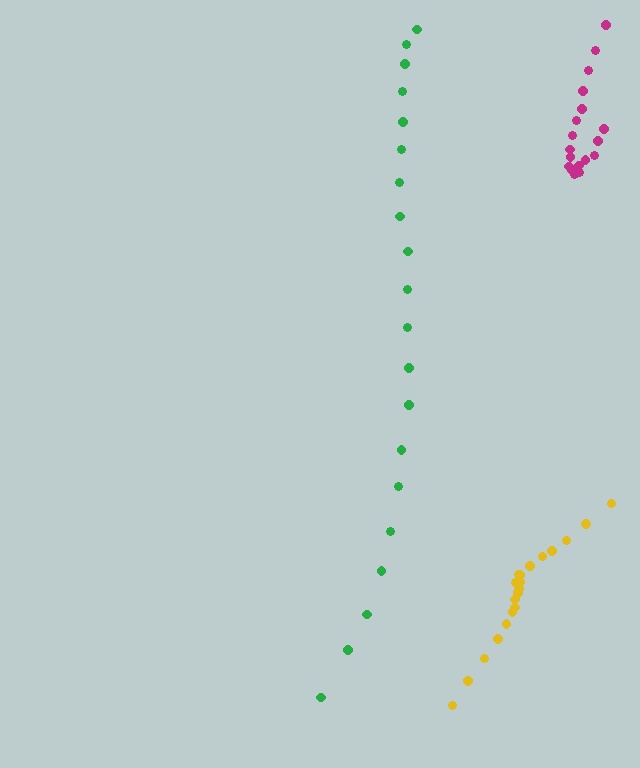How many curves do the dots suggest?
There are 3 distinct paths.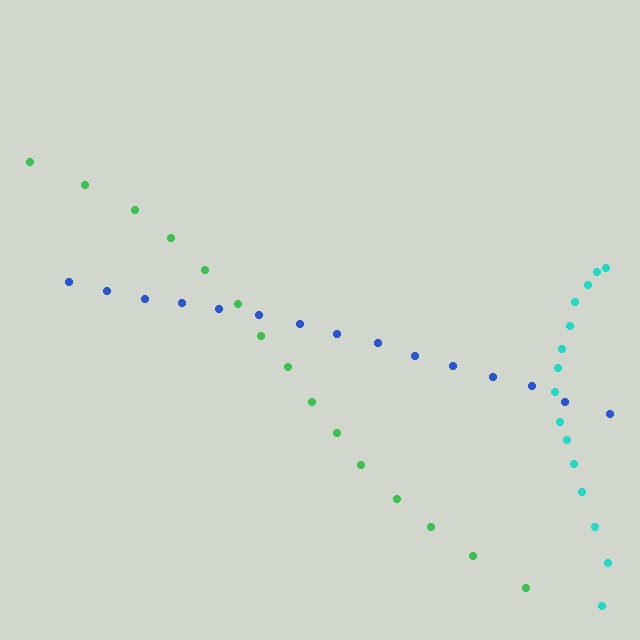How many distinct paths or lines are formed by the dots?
There are 3 distinct paths.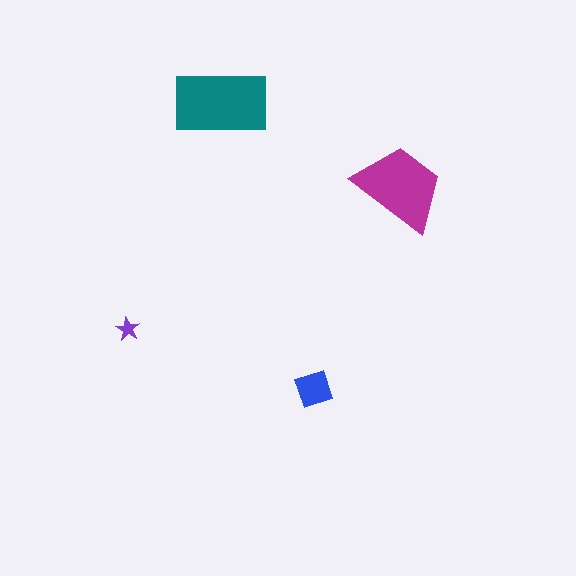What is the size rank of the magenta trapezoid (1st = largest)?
2nd.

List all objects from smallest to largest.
The purple star, the blue diamond, the magenta trapezoid, the teal rectangle.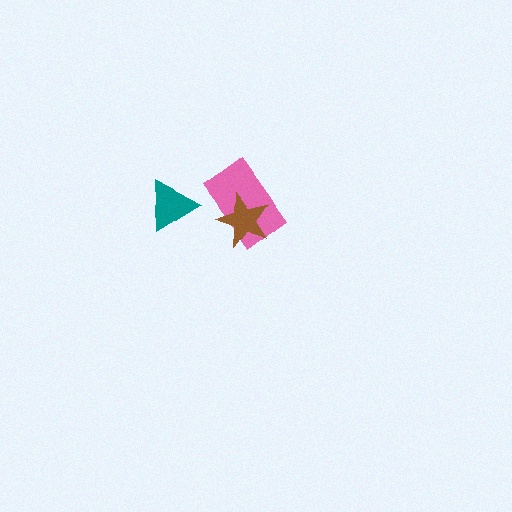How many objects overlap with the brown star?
1 object overlaps with the brown star.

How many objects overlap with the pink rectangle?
1 object overlaps with the pink rectangle.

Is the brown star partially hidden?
No, no other shape covers it.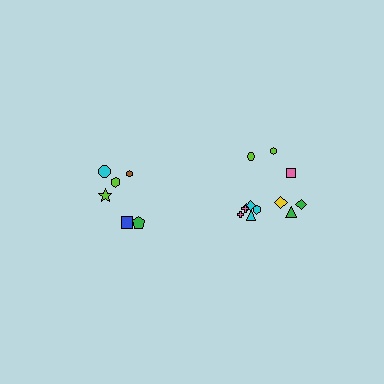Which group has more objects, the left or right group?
The right group.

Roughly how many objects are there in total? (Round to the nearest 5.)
Roughly 20 objects in total.